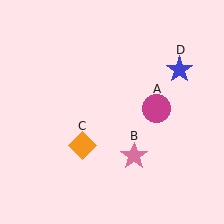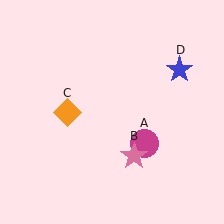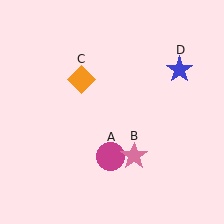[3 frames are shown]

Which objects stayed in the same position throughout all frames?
Pink star (object B) and blue star (object D) remained stationary.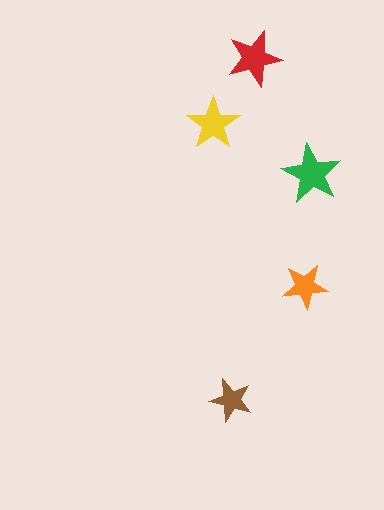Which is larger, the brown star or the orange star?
The orange one.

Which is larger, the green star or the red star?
The green one.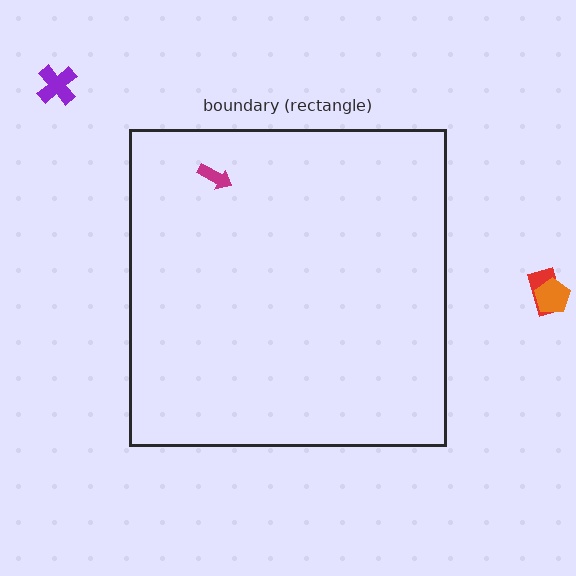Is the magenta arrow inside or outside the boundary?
Inside.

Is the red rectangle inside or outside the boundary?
Outside.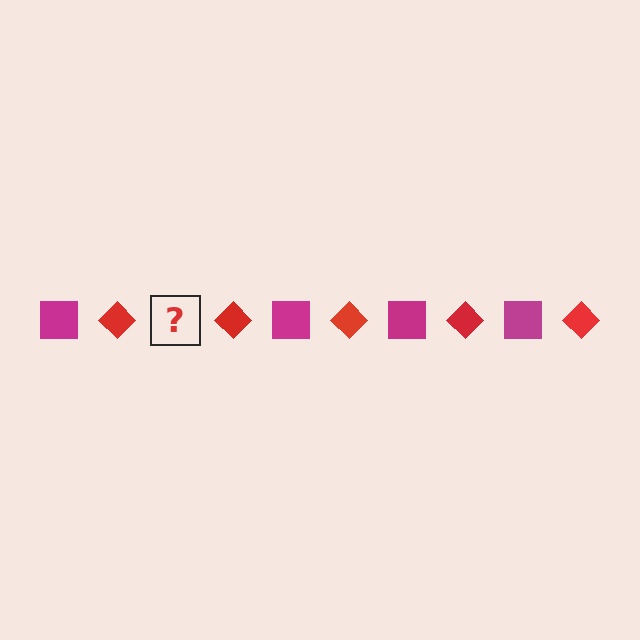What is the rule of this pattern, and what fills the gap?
The rule is that the pattern alternates between magenta square and red diamond. The gap should be filled with a magenta square.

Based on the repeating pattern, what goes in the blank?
The blank should be a magenta square.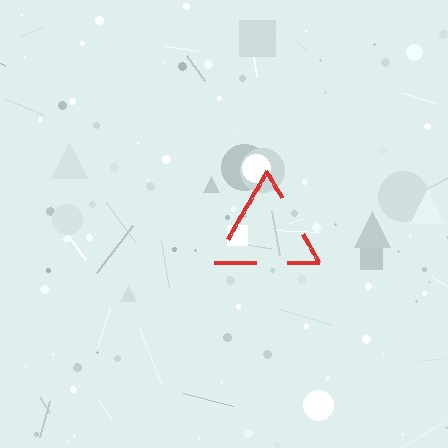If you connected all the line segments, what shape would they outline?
They would outline a triangle.